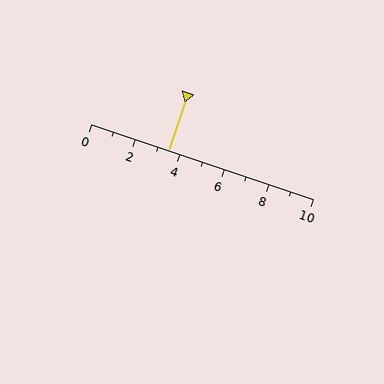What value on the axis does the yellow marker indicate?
The marker indicates approximately 3.5.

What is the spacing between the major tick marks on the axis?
The major ticks are spaced 2 apart.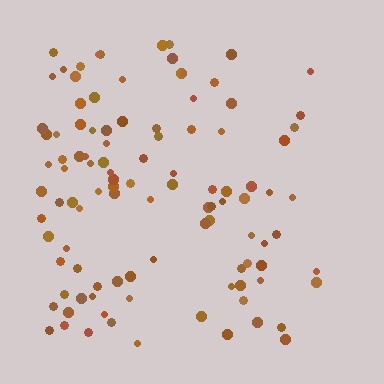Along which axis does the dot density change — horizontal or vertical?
Horizontal.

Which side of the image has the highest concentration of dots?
The left.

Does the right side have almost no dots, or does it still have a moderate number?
Still a moderate number, just noticeably fewer than the left.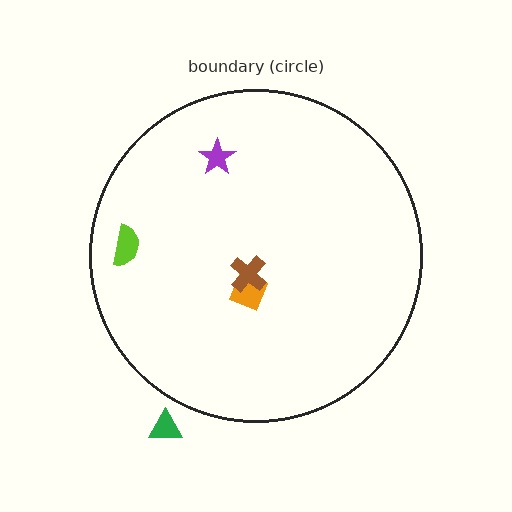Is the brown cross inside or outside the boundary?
Inside.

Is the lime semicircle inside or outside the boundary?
Inside.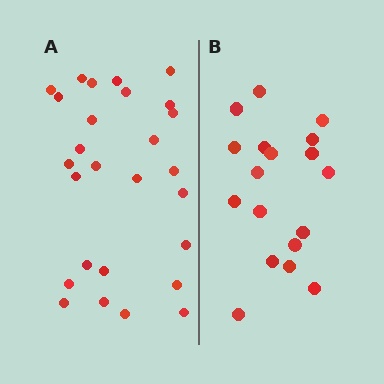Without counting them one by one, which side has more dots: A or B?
Region A (the left region) has more dots.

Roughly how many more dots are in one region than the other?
Region A has roughly 8 or so more dots than region B.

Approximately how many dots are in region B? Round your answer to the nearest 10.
About 20 dots. (The exact count is 18, which rounds to 20.)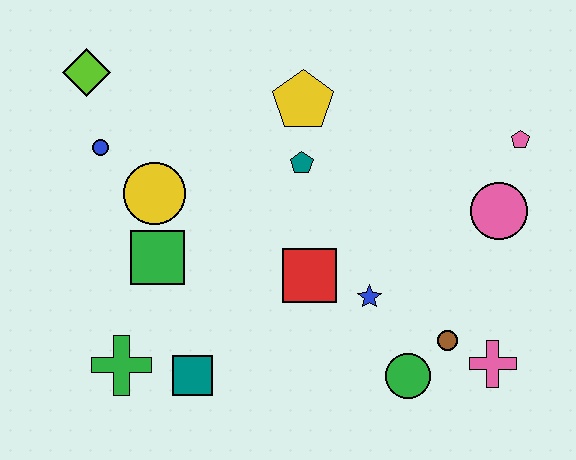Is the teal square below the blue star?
Yes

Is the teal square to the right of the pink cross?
No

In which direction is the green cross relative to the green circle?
The green cross is to the left of the green circle.